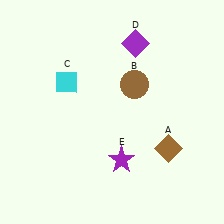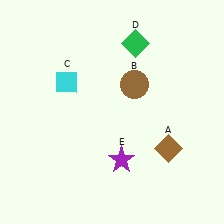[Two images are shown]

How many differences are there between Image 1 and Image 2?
There is 1 difference between the two images.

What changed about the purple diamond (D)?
In Image 1, D is purple. In Image 2, it changed to green.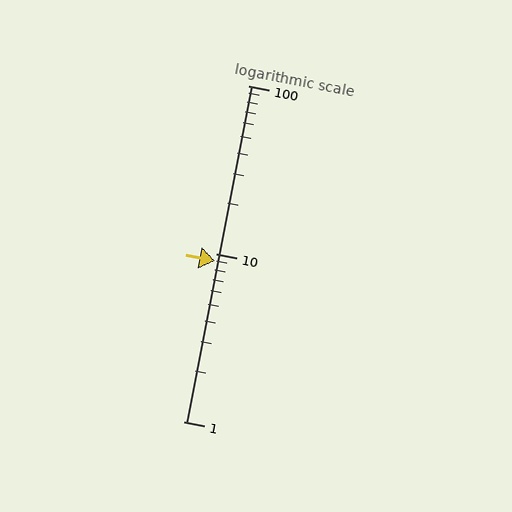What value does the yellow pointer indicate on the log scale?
The pointer indicates approximately 9.1.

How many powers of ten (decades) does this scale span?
The scale spans 2 decades, from 1 to 100.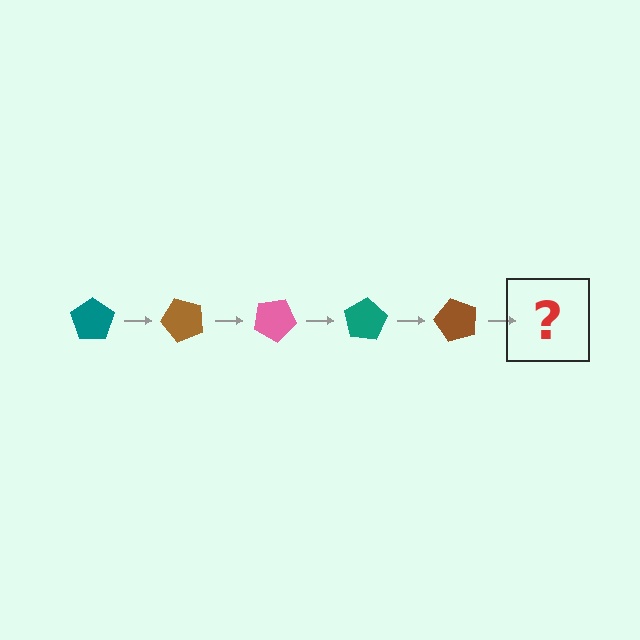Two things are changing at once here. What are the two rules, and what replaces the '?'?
The two rules are that it rotates 50 degrees each step and the color cycles through teal, brown, and pink. The '?' should be a pink pentagon, rotated 250 degrees from the start.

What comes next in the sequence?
The next element should be a pink pentagon, rotated 250 degrees from the start.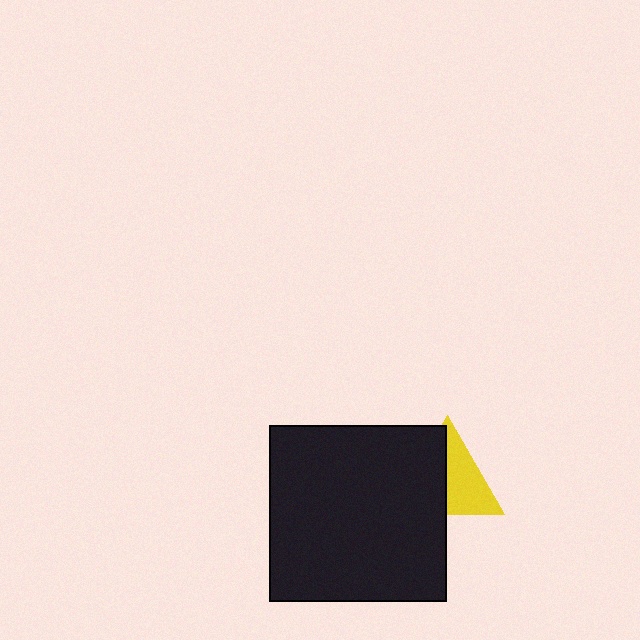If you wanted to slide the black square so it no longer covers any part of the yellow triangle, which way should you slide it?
Slide it left — that is the most direct way to separate the two shapes.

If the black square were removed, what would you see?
You would see the complete yellow triangle.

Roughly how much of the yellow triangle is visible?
About half of it is visible (roughly 51%).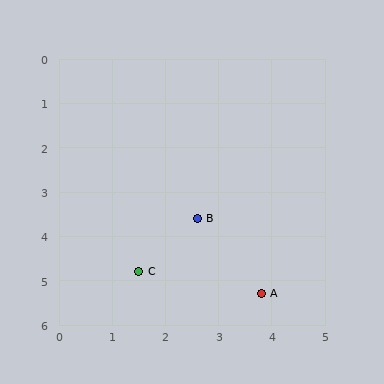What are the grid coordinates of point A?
Point A is at approximately (3.8, 5.3).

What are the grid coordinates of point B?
Point B is at approximately (2.6, 3.6).